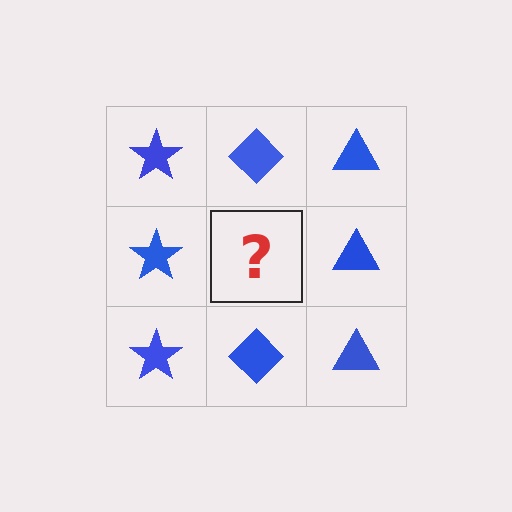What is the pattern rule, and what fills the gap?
The rule is that each column has a consistent shape. The gap should be filled with a blue diamond.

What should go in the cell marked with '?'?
The missing cell should contain a blue diamond.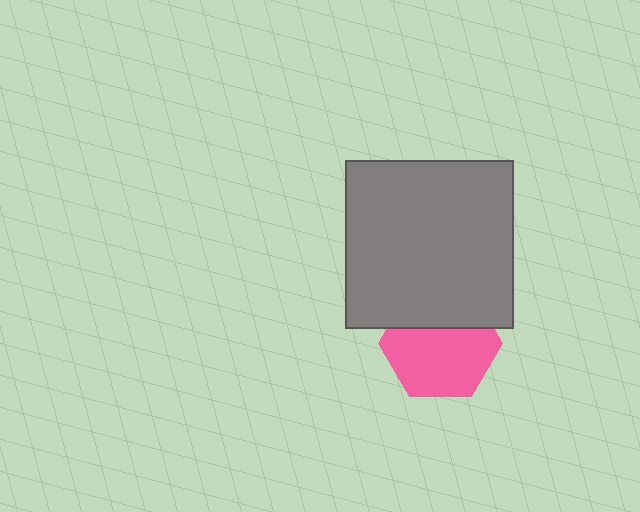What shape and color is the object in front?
The object in front is a gray square.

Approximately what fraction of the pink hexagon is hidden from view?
Roughly 34% of the pink hexagon is hidden behind the gray square.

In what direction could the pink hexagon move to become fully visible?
The pink hexagon could move down. That would shift it out from behind the gray square entirely.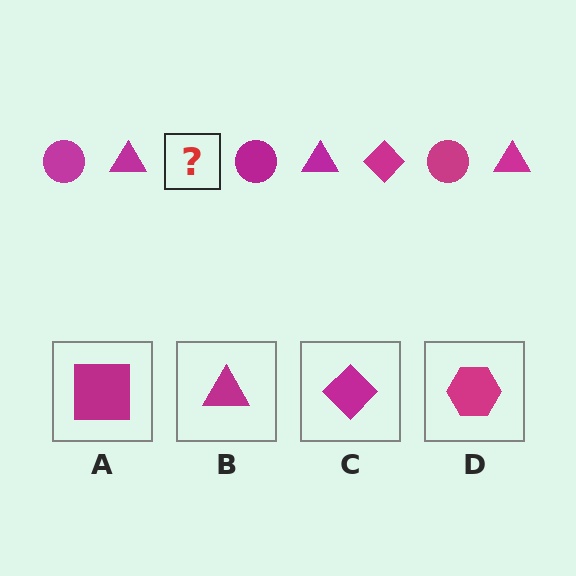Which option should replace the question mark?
Option C.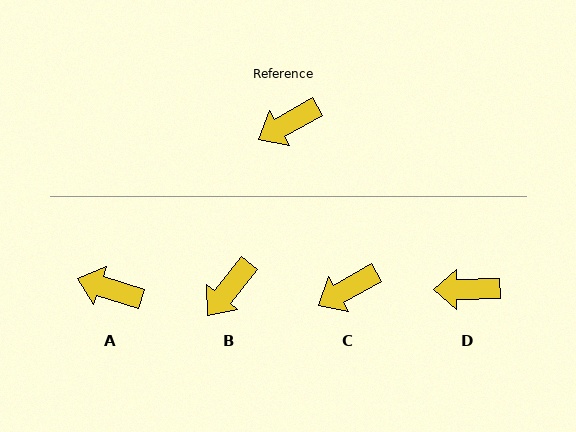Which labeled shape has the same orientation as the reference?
C.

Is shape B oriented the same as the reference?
No, it is off by about 22 degrees.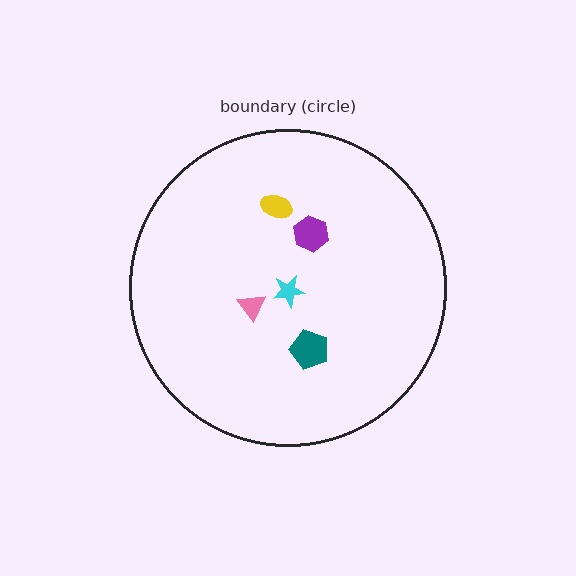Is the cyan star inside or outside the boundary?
Inside.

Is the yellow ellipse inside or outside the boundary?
Inside.